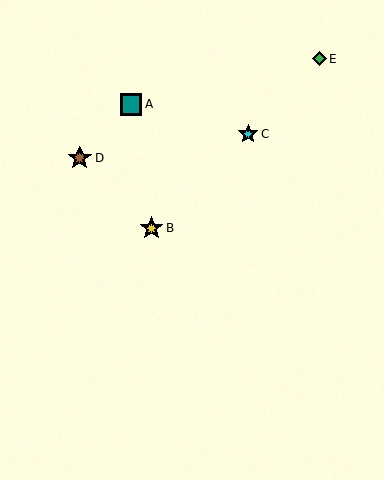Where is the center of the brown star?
The center of the brown star is at (80, 158).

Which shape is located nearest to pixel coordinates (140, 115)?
The teal square (labeled A) at (131, 104) is nearest to that location.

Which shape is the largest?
The brown star (labeled D) is the largest.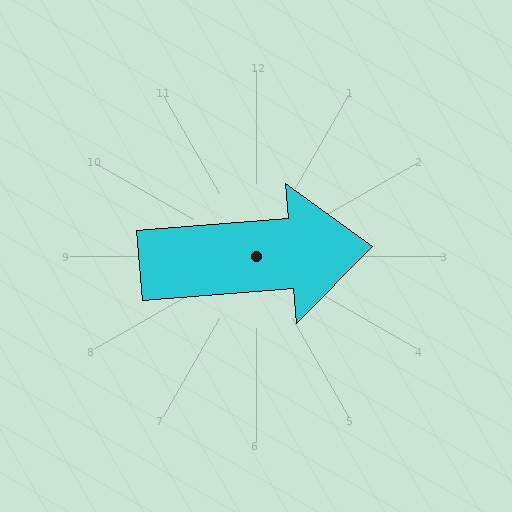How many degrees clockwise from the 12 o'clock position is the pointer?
Approximately 85 degrees.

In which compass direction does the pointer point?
East.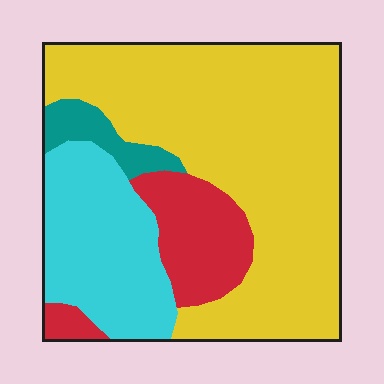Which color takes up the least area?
Teal, at roughly 5%.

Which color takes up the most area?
Yellow, at roughly 60%.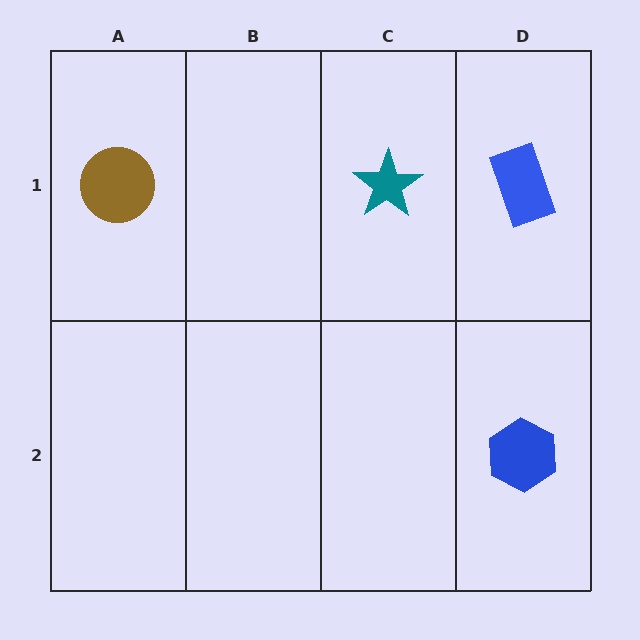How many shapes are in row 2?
1 shape.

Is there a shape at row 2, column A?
No, that cell is empty.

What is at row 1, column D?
A blue rectangle.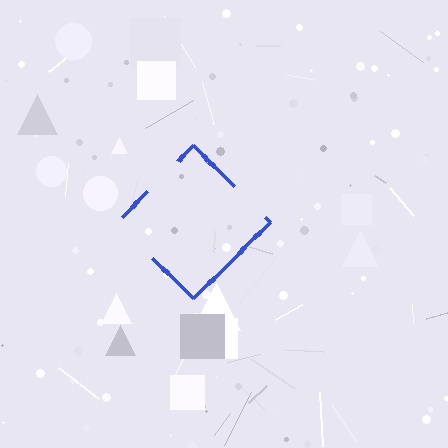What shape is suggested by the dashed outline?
The dashed outline suggests a diamond.